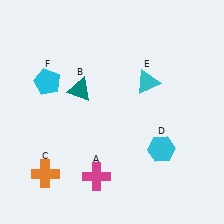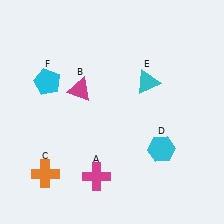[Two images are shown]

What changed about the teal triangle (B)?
In Image 1, B is teal. In Image 2, it changed to magenta.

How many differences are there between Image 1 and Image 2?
There is 1 difference between the two images.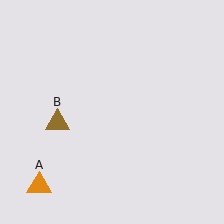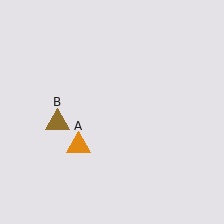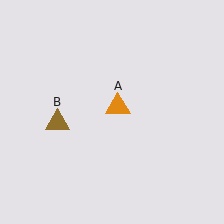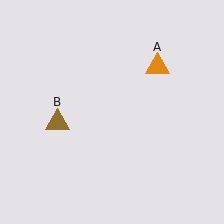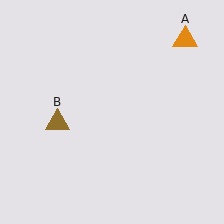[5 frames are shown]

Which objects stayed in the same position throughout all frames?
Brown triangle (object B) remained stationary.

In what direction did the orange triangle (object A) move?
The orange triangle (object A) moved up and to the right.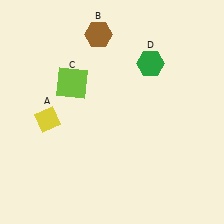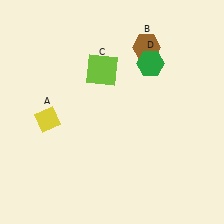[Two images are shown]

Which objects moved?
The objects that moved are: the brown hexagon (B), the lime square (C).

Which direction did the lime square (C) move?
The lime square (C) moved right.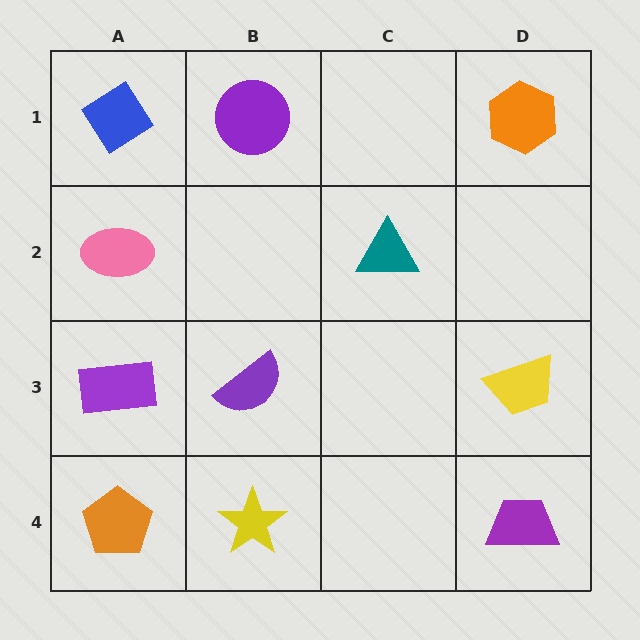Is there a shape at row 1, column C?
No, that cell is empty.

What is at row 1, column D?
An orange hexagon.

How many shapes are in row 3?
3 shapes.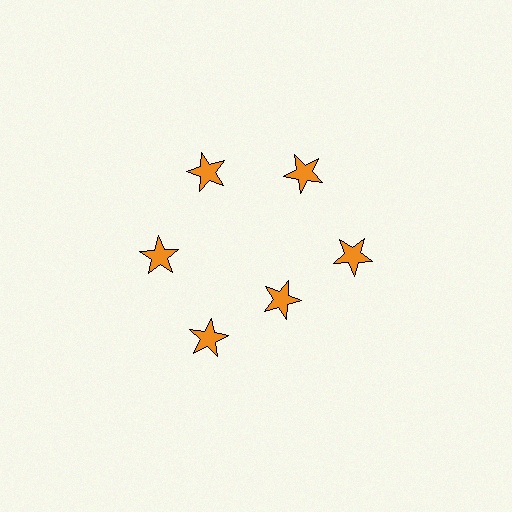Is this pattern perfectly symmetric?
No. The 6 orange stars are arranged in a ring, but one element near the 5 o'clock position is pulled inward toward the center, breaking the 6-fold rotational symmetry.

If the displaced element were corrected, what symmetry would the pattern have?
It would have 6-fold rotational symmetry — the pattern would map onto itself every 60 degrees.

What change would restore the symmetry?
The symmetry would be restored by moving it outward, back onto the ring so that all 6 stars sit at equal angles and equal distance from the center.